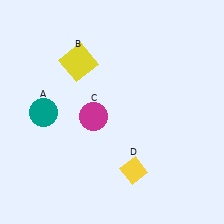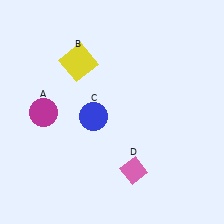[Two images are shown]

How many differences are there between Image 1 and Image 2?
There are 3 differences between the two images.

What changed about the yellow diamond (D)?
In Image 1, D is yellow. In Image 2, it changed to pink.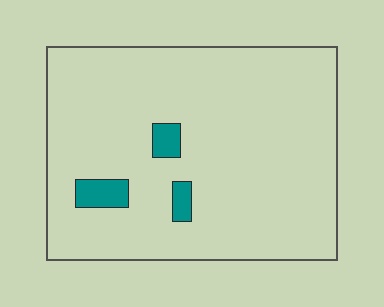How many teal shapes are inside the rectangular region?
3.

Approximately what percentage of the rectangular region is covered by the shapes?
Approximately 5%.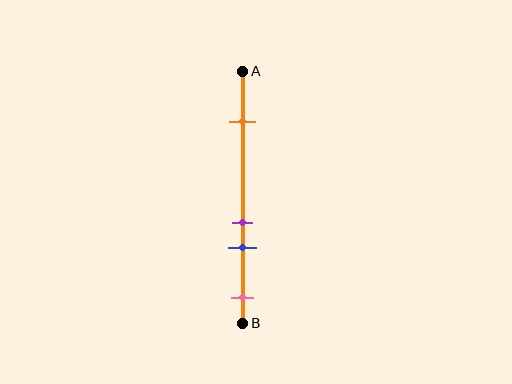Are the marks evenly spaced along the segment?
No, the marks are not evenly spaced.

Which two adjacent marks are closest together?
The purple and blue marks are the closest adjacent pair.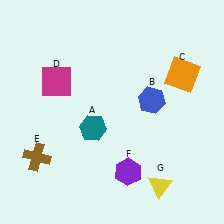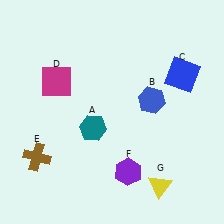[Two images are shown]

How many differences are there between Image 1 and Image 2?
There is 1 difference between the two images.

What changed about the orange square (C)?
In Image 1, C is orange. In Image 2, it changed to blue.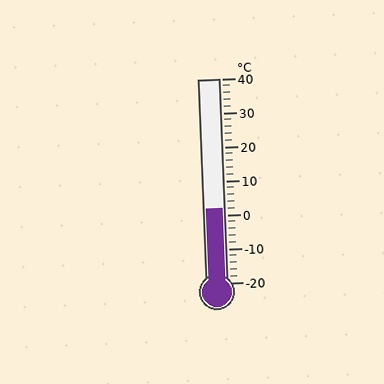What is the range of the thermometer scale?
The thermometer scale ranges from -20°C to 40°C.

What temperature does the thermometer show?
The thermometer shows approximately 2°C.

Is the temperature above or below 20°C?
The temperature is below 20°C.